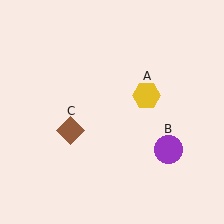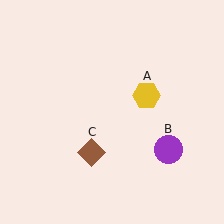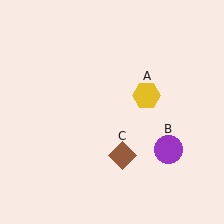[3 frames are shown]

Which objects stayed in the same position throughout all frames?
Yellow hexagon (object A) and purple circle (object B) remained stationary.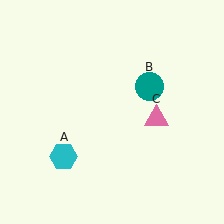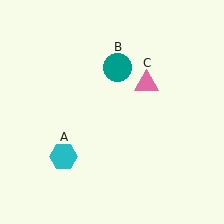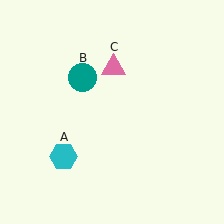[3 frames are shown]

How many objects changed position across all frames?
2 objects changed position: teal circle (object B), pink triangle (object C).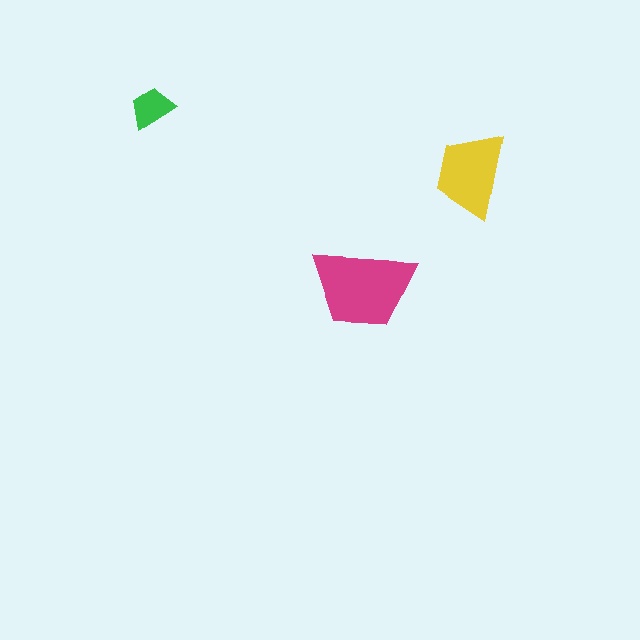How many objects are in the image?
There are 3 objects in the image.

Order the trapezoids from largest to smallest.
the magenta one, the yellow one, the green one.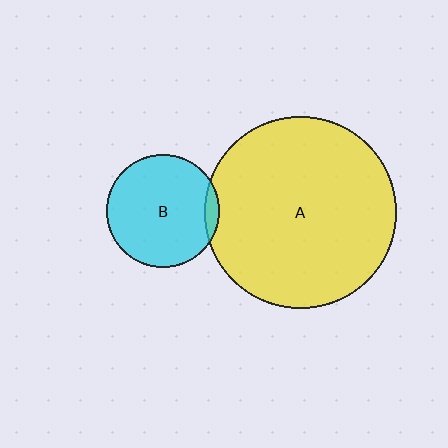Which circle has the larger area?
Circle A (yellow).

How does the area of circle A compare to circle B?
Approximately 2.9 times.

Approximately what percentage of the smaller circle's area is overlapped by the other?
Approximately 5%.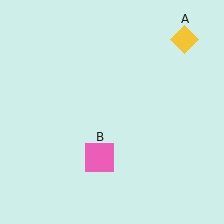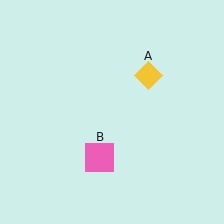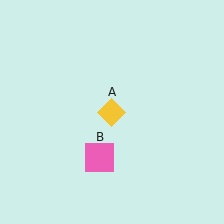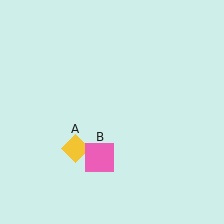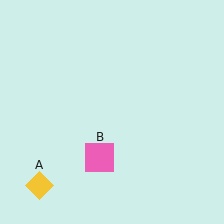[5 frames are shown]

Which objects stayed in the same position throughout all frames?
Pink square (object B) remained stationary.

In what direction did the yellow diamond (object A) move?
The yellow diamond (object A) moved down and to the left.